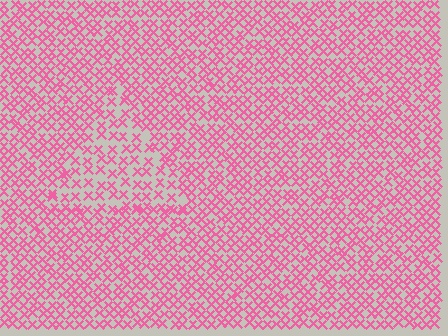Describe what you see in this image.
The image contains small pink elements arranged at two different densities. A triangle-shaped region is visible where the elements are less densely packed than the surrounding area.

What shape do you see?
I see a triangle.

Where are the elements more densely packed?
The elements are more densely packed outside the triangle boundary.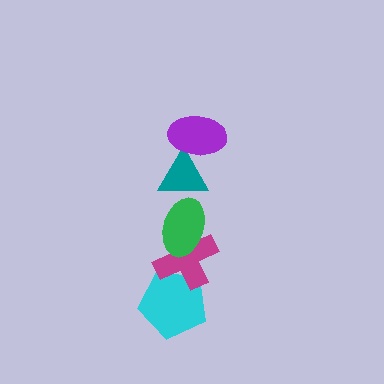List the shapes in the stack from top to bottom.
From top to bottom: the purple ellipse, the teal triangle, the green ellipse, the magenta cross, the cyan pentagon.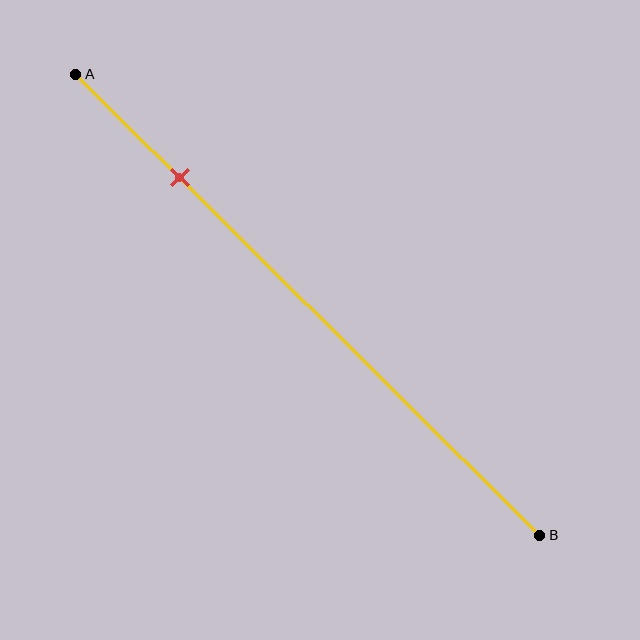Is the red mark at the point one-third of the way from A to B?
No, the mark is at about 20% from A, not at the 33% one-third point.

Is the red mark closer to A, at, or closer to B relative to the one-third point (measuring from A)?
The red mark is closer to point A than the one-third point of segment AB.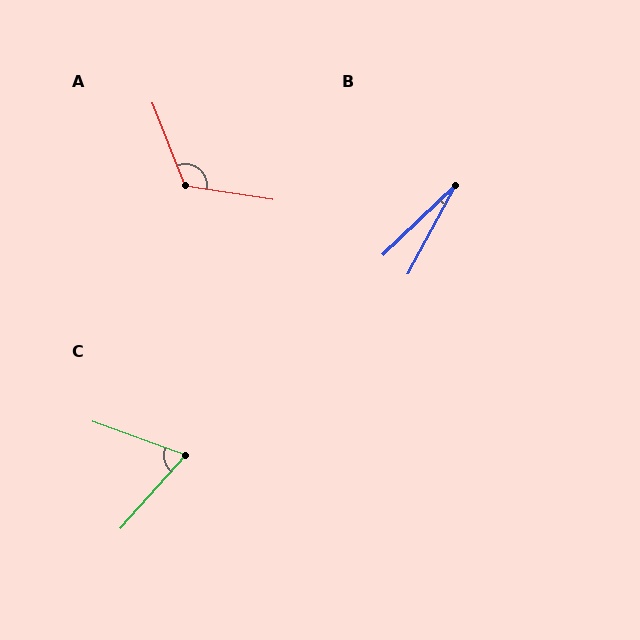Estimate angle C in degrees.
Approximately 68 degrees.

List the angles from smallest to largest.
B (18°), C (68°), A (120°).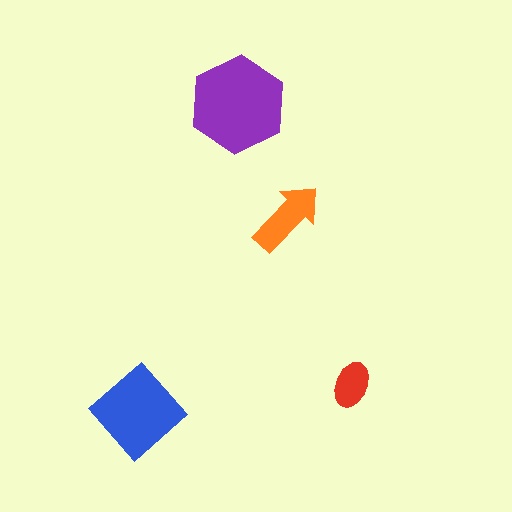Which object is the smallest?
The red ellipse.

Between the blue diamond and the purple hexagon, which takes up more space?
The purple hexagon.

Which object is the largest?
The purple hexagon.